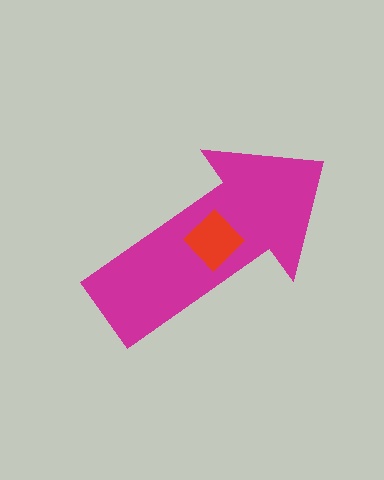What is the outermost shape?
The magenta arrow.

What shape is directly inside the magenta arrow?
The red diamond.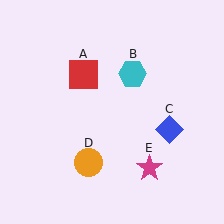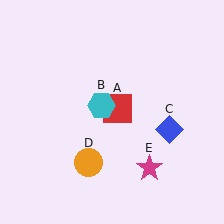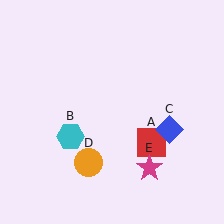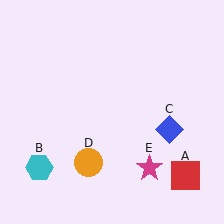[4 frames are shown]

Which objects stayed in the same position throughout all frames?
Blue diamond (object C) and orange circle (object D) and magenta star (object E) remained stationary.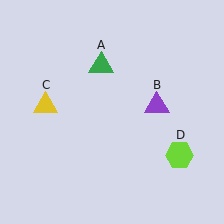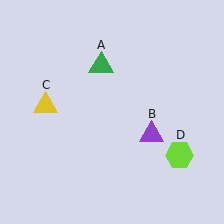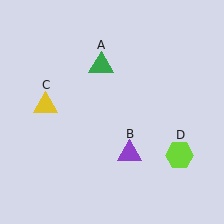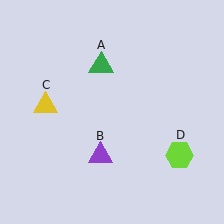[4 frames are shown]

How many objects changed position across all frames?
1 object changed position: purple triangle (object B).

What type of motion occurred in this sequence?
The purple triangle (object B) rotated clockwise around the center of the scene.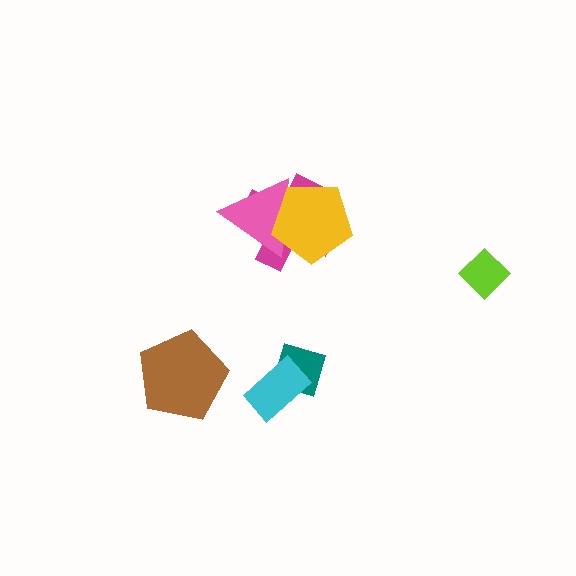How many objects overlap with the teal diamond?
1 object overlaps with the teal diamond.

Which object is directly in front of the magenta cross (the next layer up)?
The pink triangle is directly in front of the magenta cross.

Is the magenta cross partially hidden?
Yes, it is partially covered by another shape.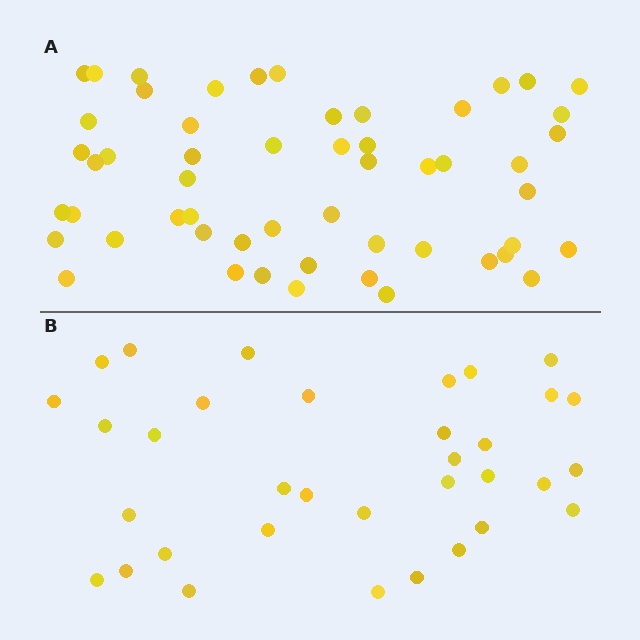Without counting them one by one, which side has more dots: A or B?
Region A (the top region) has more dots.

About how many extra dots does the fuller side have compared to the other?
Region A has approximately 20 more dots than region B.